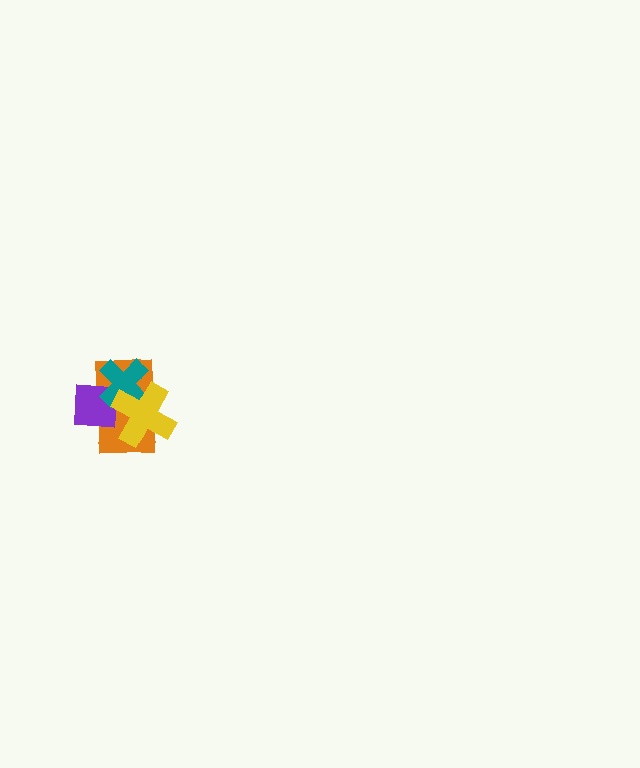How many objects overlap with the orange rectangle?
3 objects overlap with the orange rectangle.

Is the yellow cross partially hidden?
No, no other shape covers it.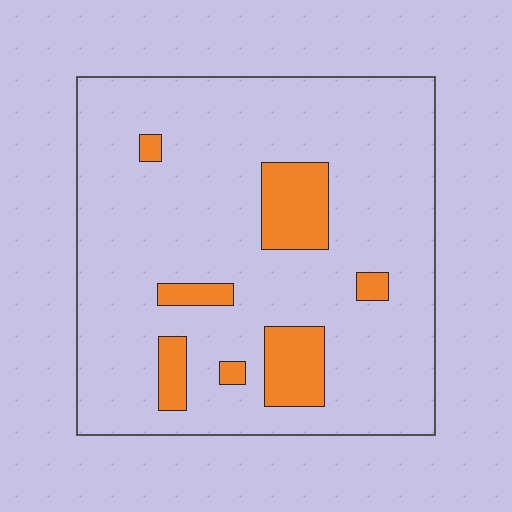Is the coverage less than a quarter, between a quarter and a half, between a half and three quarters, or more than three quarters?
Less than a quarter.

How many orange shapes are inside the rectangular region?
7.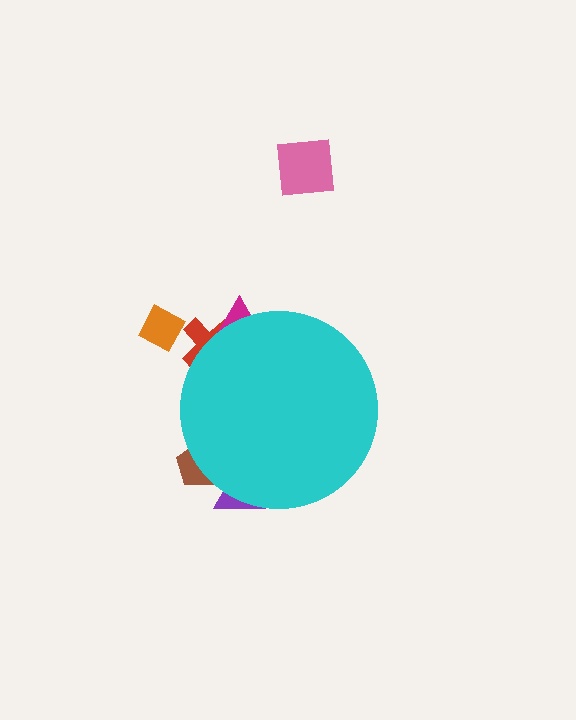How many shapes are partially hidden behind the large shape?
4 shapes are partially hidden.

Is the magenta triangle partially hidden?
Yes, the magenta triangle is partially hidden behind the cyan circle.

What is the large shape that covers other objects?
A cyan circle.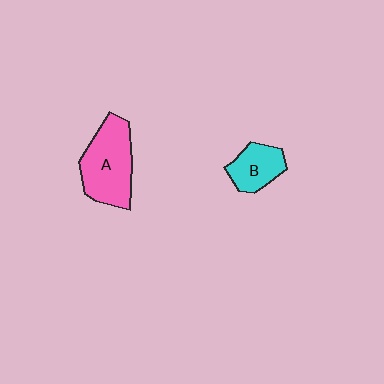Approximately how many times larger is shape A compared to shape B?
Approximately 1.8 times.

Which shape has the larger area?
Shape A (pink).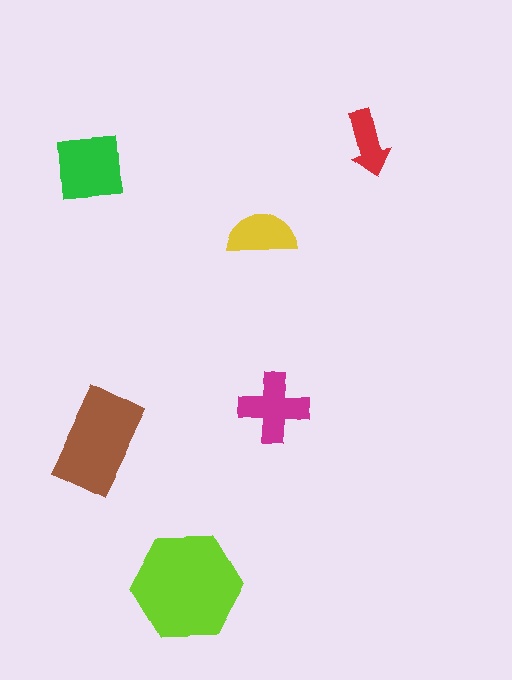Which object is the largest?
The lime hexagon.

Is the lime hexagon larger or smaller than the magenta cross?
Larger.